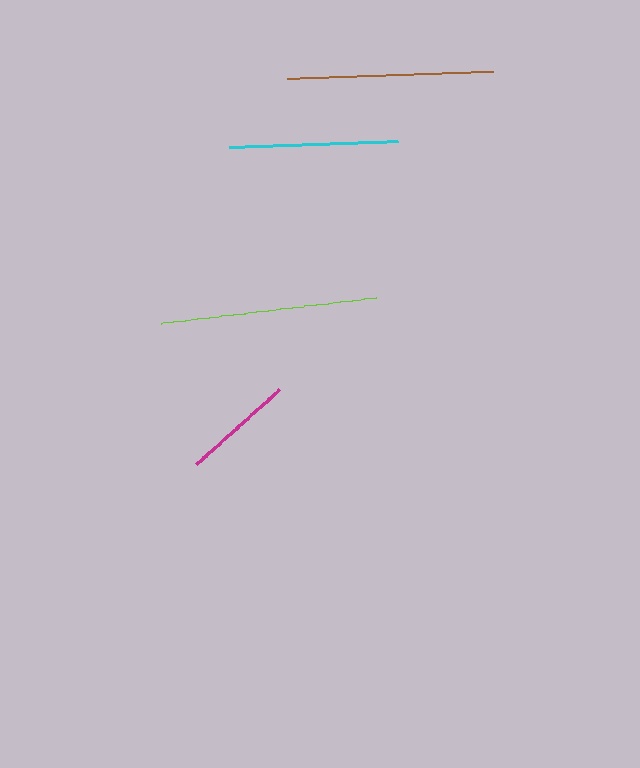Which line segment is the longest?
The lime line is the longest at approximately 217 pixels.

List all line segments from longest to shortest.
From longest to shortest: lime, brown, cyan, magenta.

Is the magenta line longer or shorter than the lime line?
The lime line is longer than the magenta line.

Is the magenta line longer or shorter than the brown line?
The brown line is longer than the magenta line.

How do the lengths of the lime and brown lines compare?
The lime and brown lines are approximately the same length.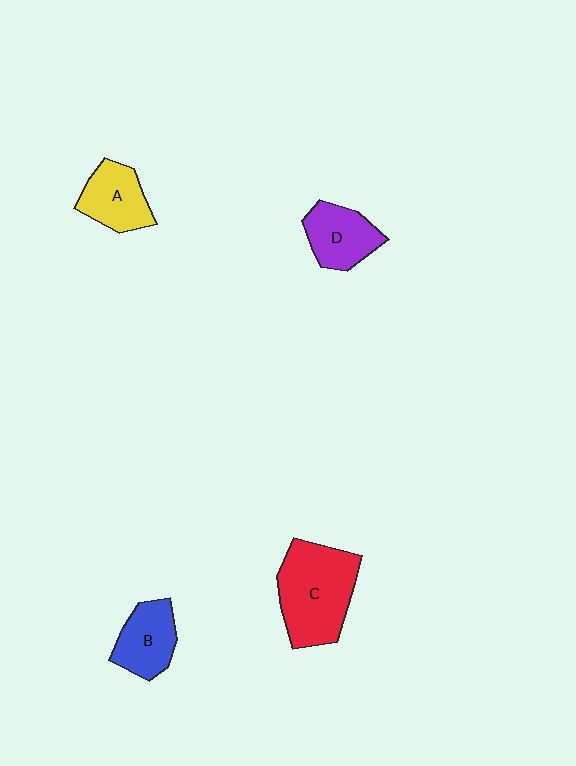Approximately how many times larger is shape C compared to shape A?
Approximately 1.8 times.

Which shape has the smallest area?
Shape A (yellow).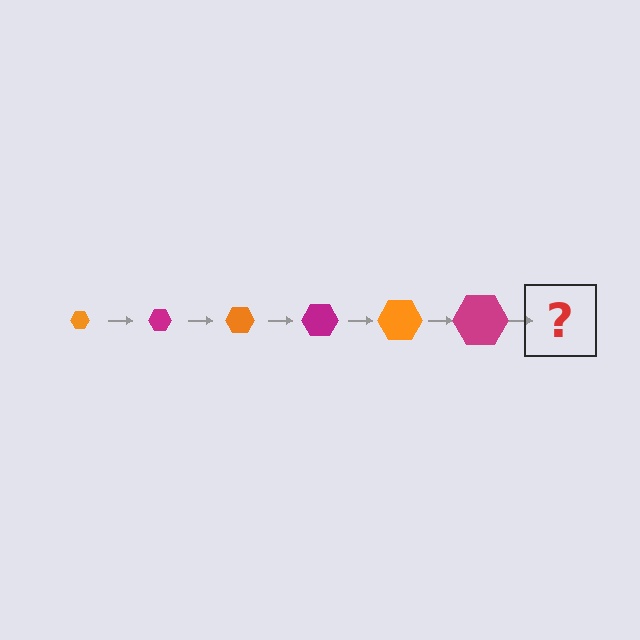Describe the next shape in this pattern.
It should be an orange hexagon, larger than the previous one.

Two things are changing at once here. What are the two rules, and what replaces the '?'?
The two rules are that the hexagon grows larger each step and the color cycles through orange and magenta. The '?' should be an orange hexagon, larger than the previous one.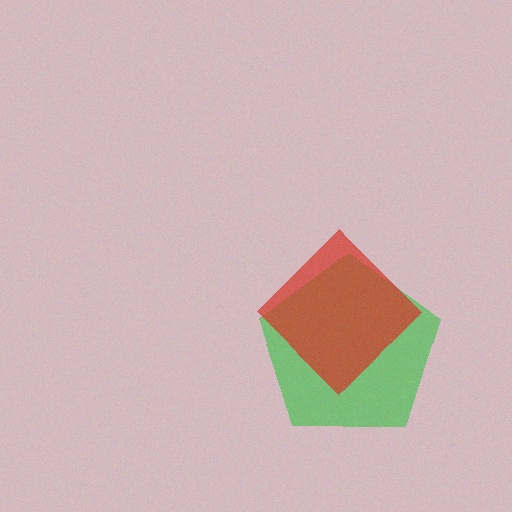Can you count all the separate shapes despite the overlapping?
Yes, there are 2 separate shapes.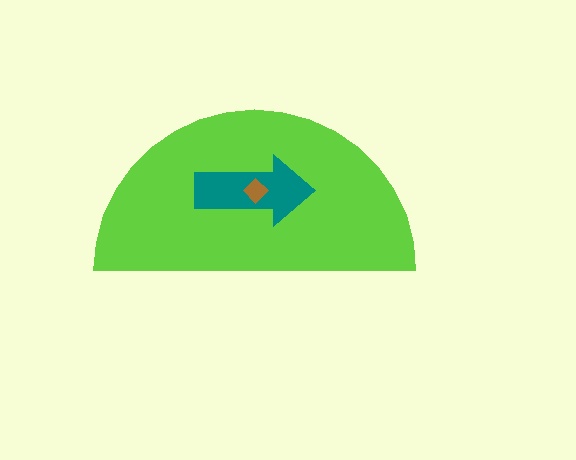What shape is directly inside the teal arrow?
The brown diamond.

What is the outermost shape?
The lime semicircle.